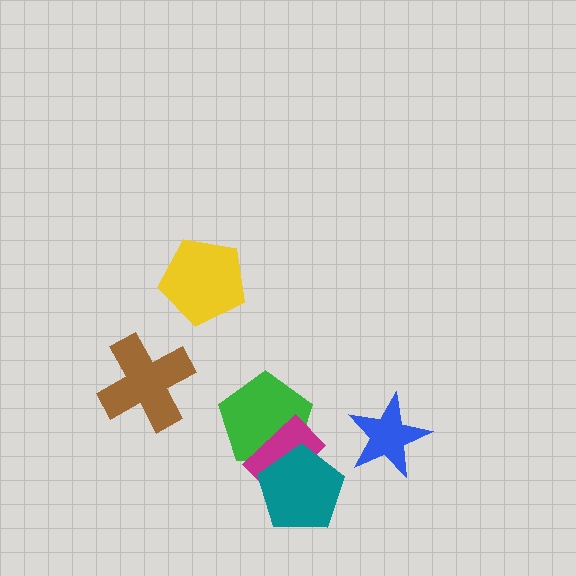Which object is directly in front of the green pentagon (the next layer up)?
The magenta rectangle is directly in front of the green pentagon.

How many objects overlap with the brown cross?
0 objects overlap with the brown cross.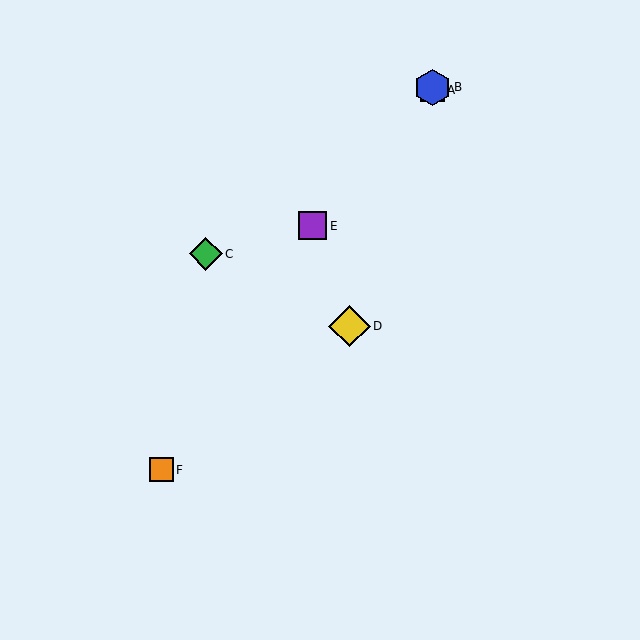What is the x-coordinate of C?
Object C is at x≈206.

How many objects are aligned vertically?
2 objects (A, B) are aligned vertically.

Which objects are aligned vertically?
Objects A, B are aligned vertically.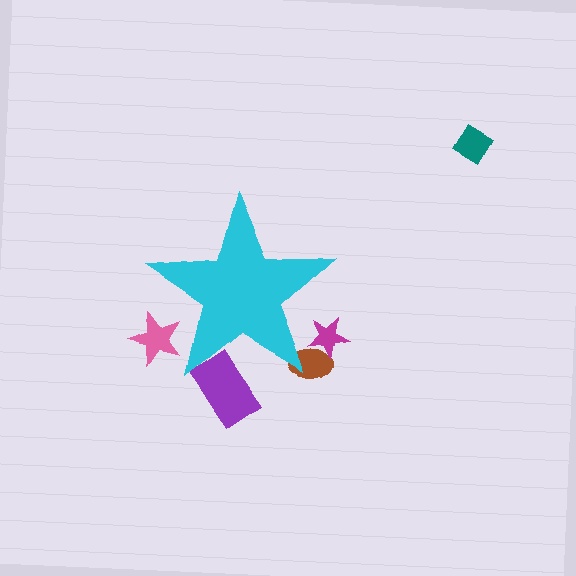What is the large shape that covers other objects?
A cyan star.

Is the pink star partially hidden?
Yes, the pink star is partially hidden behind the cyan star.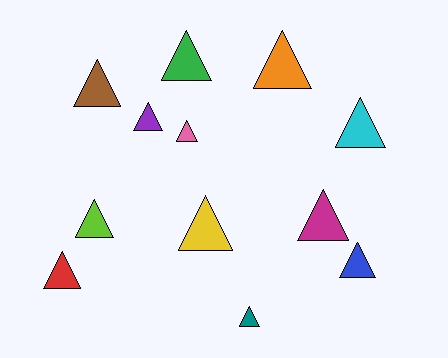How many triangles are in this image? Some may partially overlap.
There are 12 triangles.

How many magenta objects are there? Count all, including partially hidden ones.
There is 1 magenta object.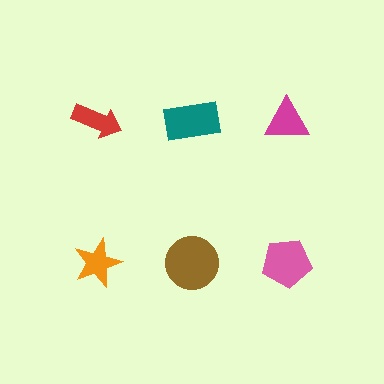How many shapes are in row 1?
3 shapes.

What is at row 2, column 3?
A pink pentagon.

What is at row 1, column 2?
A teal rectangle.